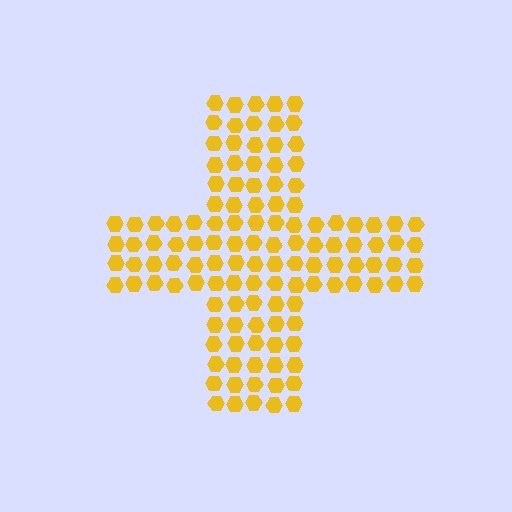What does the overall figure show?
The overall figure shows a cross.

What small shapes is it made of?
It is made of small hexagons.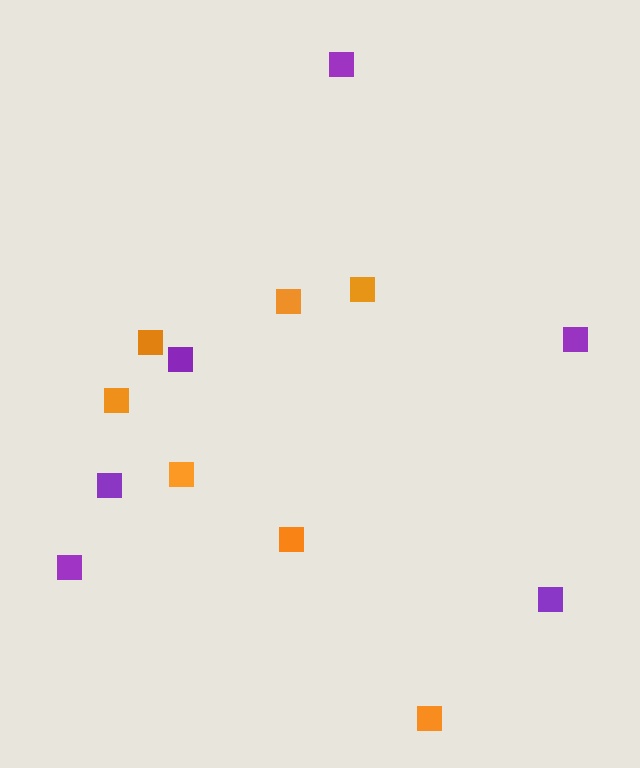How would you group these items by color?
There are 2 groups: one group of orange squares (7) and one group of purple squares (6).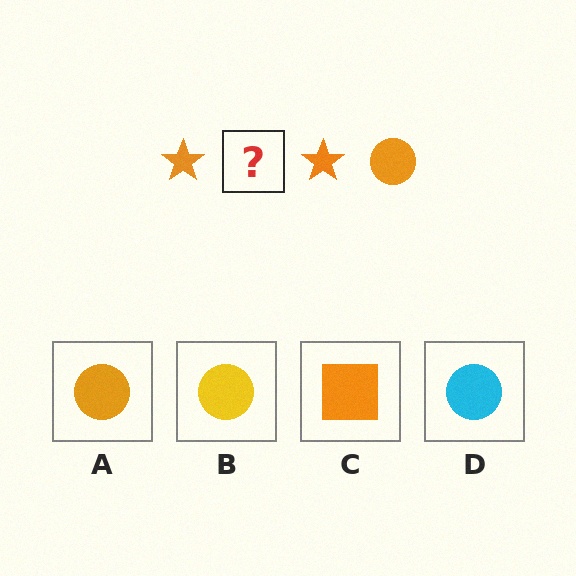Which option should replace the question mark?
Option A.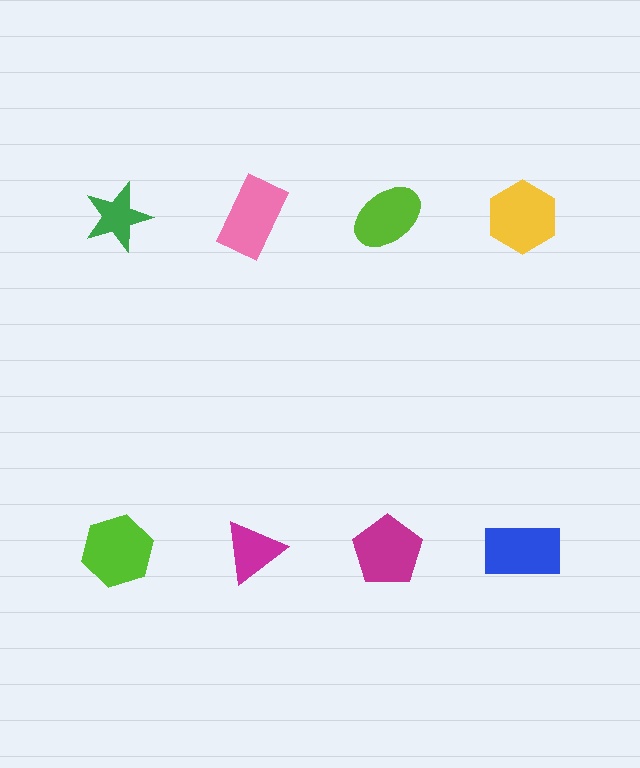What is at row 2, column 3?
A magenta pentagon.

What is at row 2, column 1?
A lime hexagon.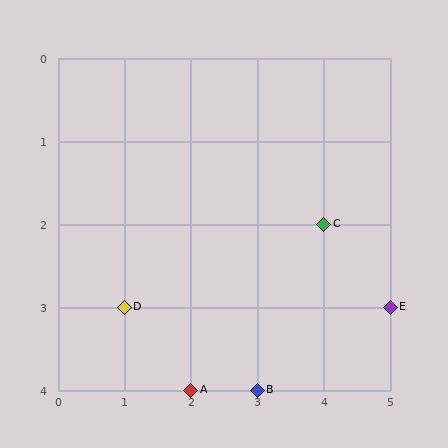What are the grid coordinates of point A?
Point A is at grid coordinates (2, 4).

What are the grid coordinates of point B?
Point B is at grid coordinates (3, 4).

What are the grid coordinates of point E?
Point E is at grid coordinates (5, 3).